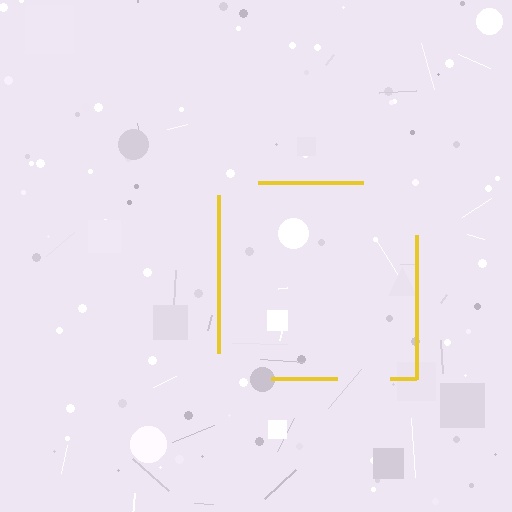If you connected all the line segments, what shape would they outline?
They would outline a square.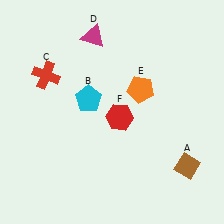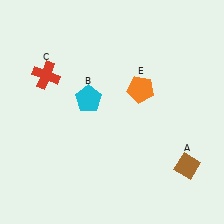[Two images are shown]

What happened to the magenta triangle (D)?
The magenta triangle (D) was removed in Image 2. It was in the top-left area of Image 1.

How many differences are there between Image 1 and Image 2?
There are 2 differences between the two images.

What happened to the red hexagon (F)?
The red hexagon (F) was removed in Image 2. It was in the bottom-right area of Image 1.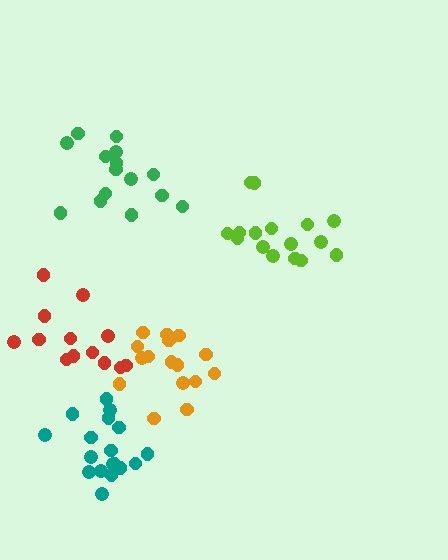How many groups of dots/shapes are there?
There are 5 groups.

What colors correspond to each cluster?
The clusters are colored: lime, orange, teal, green, red.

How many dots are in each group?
Group 1: 16 dots, Group 2: 16 dots, Group 3: 18 dots, Group 4: 15 dots, Group 5: 13 dots (78 total).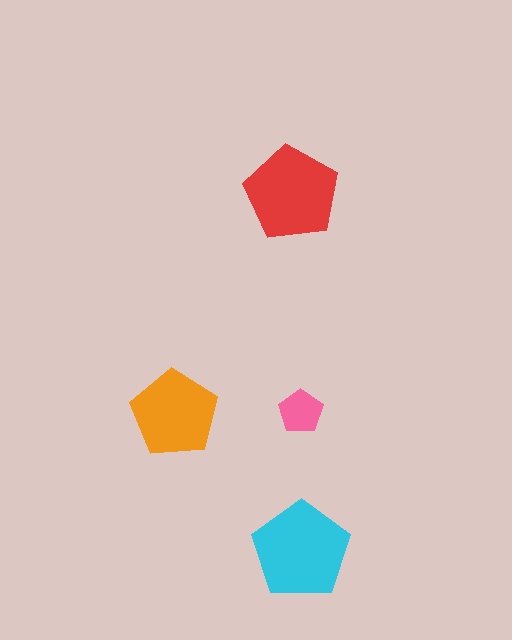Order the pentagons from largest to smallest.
the cyan one, the red one, the orange one, the pink one.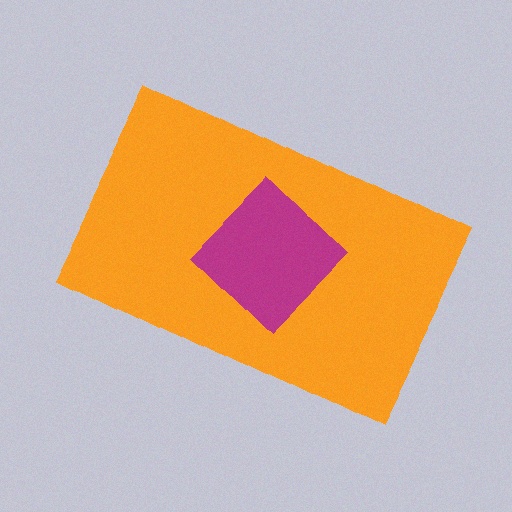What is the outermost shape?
The orange rectangle.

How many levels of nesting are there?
2.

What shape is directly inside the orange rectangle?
The magenta diamond.